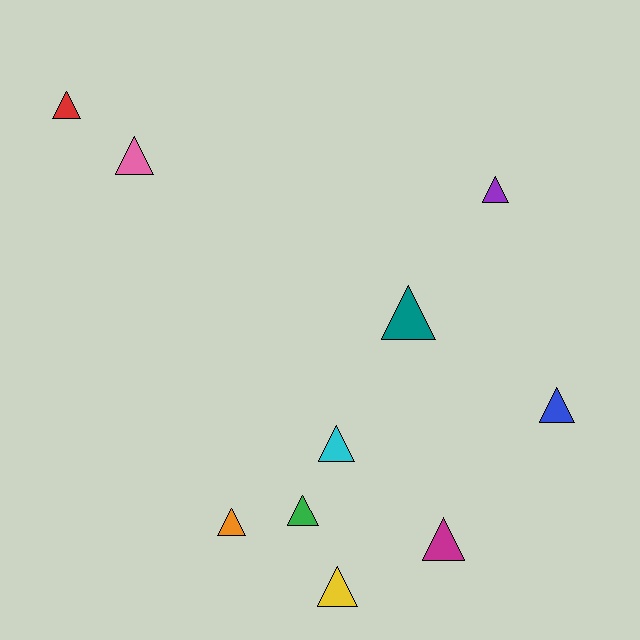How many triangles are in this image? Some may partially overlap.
There are 10 triangles.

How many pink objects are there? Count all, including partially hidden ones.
There is 1 pink object.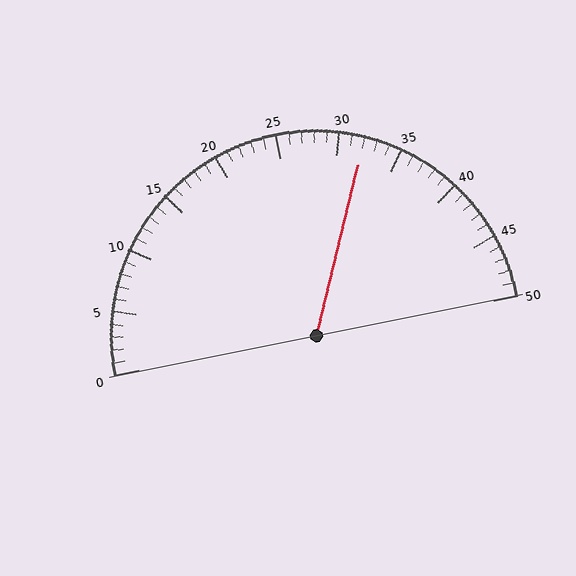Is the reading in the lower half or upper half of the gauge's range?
The reading is in the upper half of the range (0 to 50).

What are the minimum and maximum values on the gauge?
The gauge ranges from 0 to 50.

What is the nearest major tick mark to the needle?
The nearest major tick mark is 30.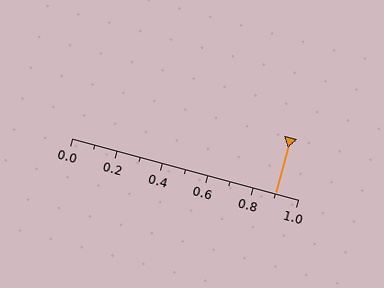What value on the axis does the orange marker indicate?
The marker indicates approximately 0.9.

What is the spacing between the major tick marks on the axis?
The major ticks are spaced 0.2 apart.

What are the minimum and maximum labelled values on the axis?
The axis runs from 0.0 to 1.0.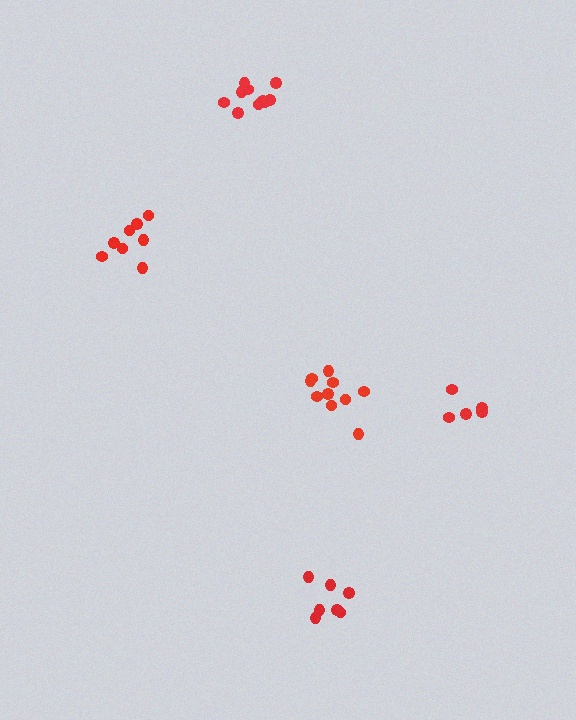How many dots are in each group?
Group 1: 10 dots, Group 2: 10 dots, Group 3: 8 dots, Group 4: 7 dots, Group 5: 5 dots (40 total).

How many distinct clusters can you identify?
There are 5 distinct clusters.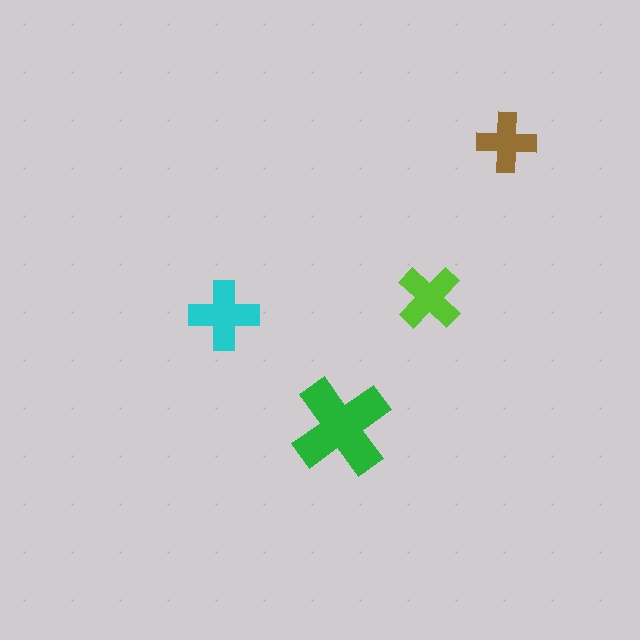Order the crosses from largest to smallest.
the green one, the cyan one, the lime one, the brown one.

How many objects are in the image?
There are 4 objects in the image.